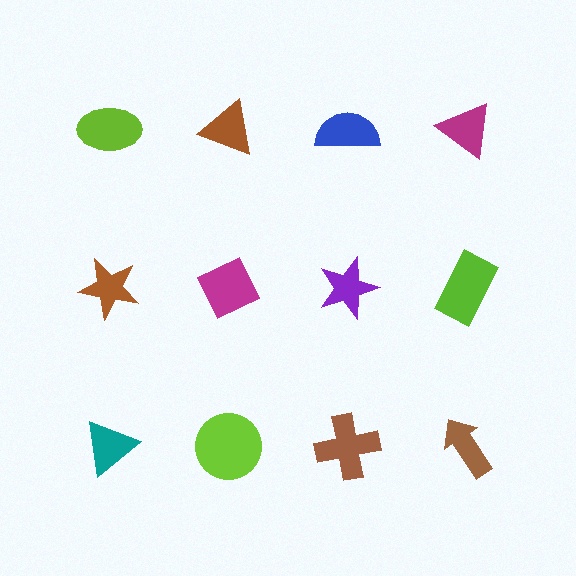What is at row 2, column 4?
A lime rectangle.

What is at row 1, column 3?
A blue semicircle.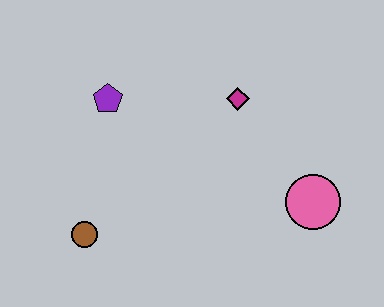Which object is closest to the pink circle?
The magenta diamond is closest to the pink circle.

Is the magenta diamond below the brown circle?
No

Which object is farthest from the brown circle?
The pink circle is farthest from the brown circle.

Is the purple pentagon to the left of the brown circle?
No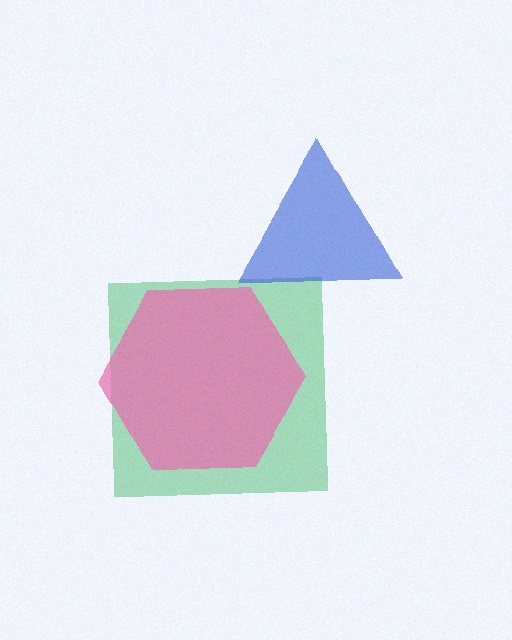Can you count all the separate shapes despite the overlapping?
Yes, there are 3 separate shapes.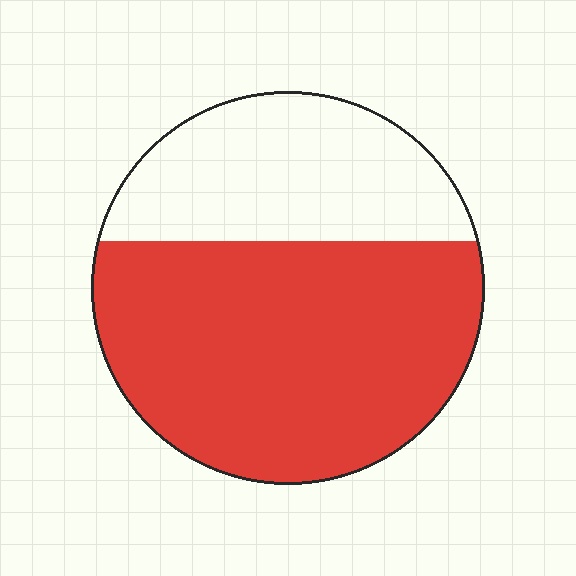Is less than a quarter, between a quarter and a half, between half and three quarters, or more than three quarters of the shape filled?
Between half and three quarters.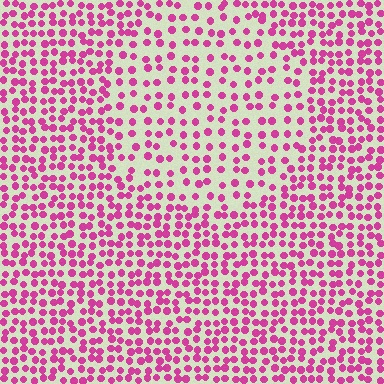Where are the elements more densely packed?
The elements are more densely packed outside the circle boundary.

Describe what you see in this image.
The image contains small magenta elements arranged at two different densities. A circle-shaped region is visible where the elements are less densely packed than the surrounding area.